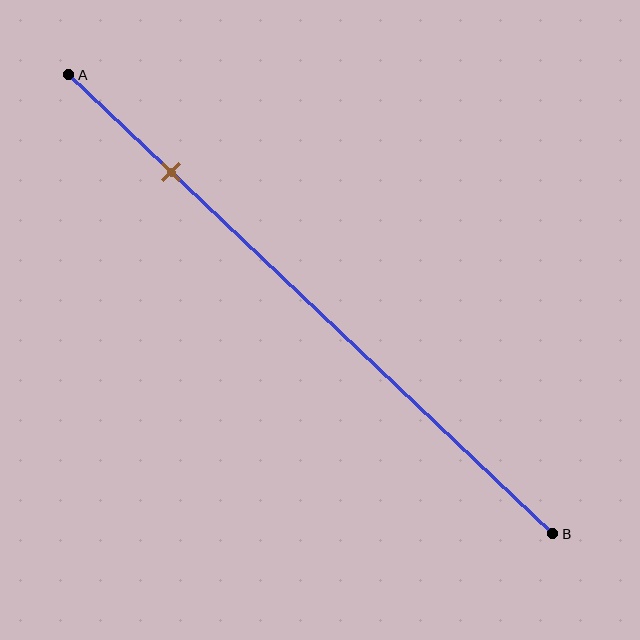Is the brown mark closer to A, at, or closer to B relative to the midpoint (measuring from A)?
The brown mark is closer to point A than the midpoint of segment AB.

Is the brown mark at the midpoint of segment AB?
No, the mark is at about 20% from A, not at the 50% midpoint.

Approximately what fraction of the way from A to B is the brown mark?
The brown mark is approximately 20% of the way from A to B.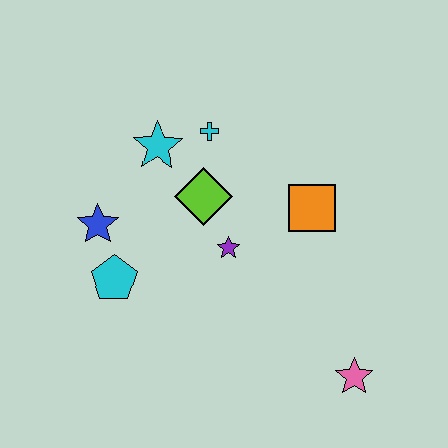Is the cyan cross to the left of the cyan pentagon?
No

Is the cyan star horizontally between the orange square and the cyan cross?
No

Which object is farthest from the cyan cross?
The pink star is farthest from the cyan cross.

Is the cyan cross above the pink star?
Yes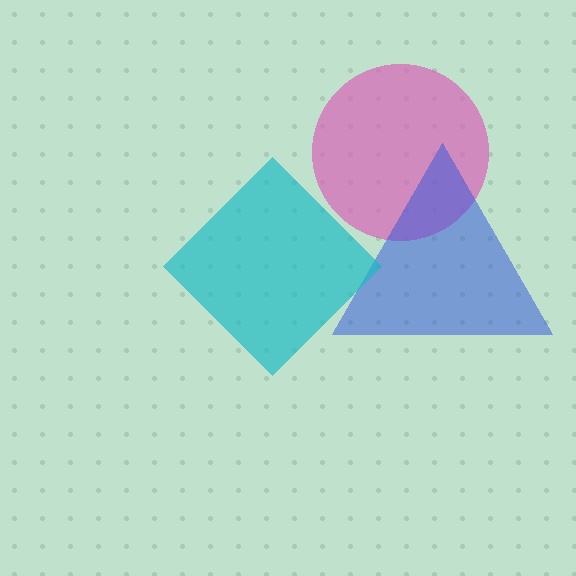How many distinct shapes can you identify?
There are 3 distinct shapes: a pink circle, a blue triangle, a cyan diamond.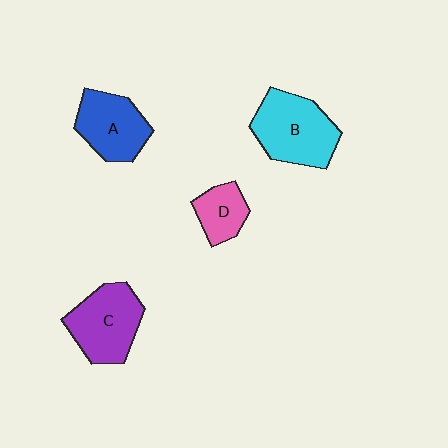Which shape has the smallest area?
Shape D (pink).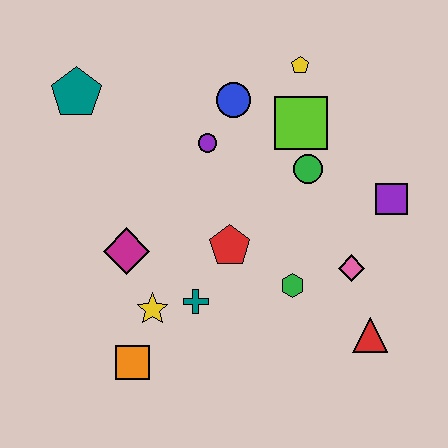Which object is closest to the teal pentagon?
The purple circle is closest to the teal pentagon.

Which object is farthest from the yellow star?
The yellow pentagon is farthest from the yellow star.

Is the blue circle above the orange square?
Yes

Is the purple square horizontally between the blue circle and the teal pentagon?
No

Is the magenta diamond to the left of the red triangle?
Yes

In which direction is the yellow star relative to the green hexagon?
The yellow star is to the left of the green hexagon.